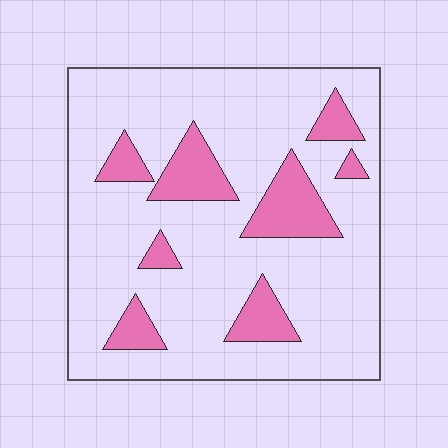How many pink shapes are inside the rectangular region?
8.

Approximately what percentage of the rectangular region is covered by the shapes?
Approximately 20%.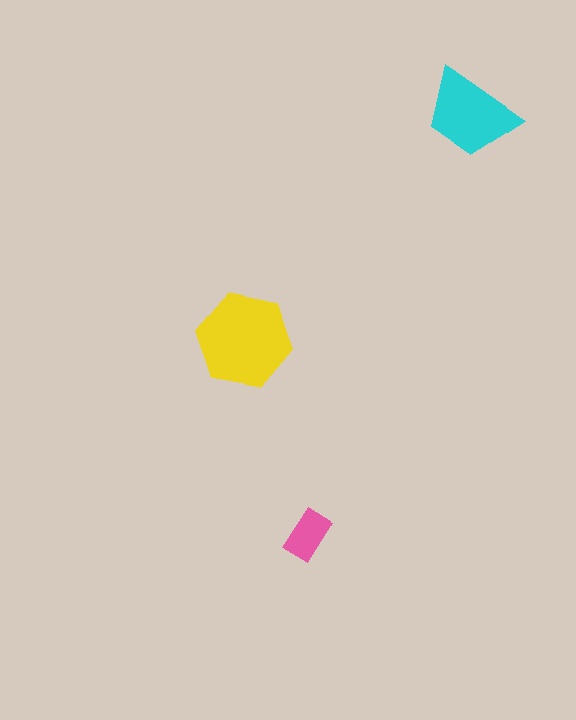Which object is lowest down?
The pink rectangle is bottommost.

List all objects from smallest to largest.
The pink rectangle, the cyan trapezoid, the yellow hexagon.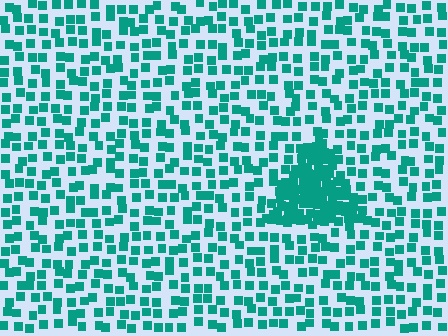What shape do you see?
I see a triangle.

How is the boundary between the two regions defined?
The boundary is defined by a change in element density (approximately 2.9x ratio). All elements are the same color, size, and shape.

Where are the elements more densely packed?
The elements are more densely packed inside the triangle boundary.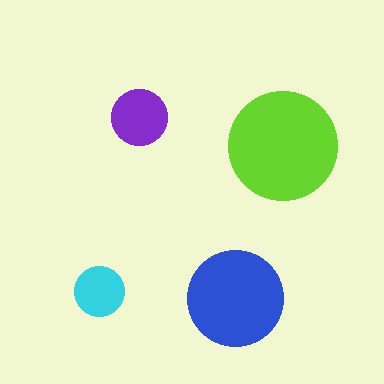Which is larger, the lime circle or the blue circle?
The lime one.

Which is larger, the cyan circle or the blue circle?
The blue one.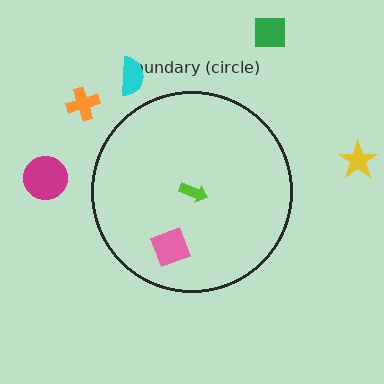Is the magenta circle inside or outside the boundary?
Outside.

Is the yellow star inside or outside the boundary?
Outside.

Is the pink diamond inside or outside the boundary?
Inside.